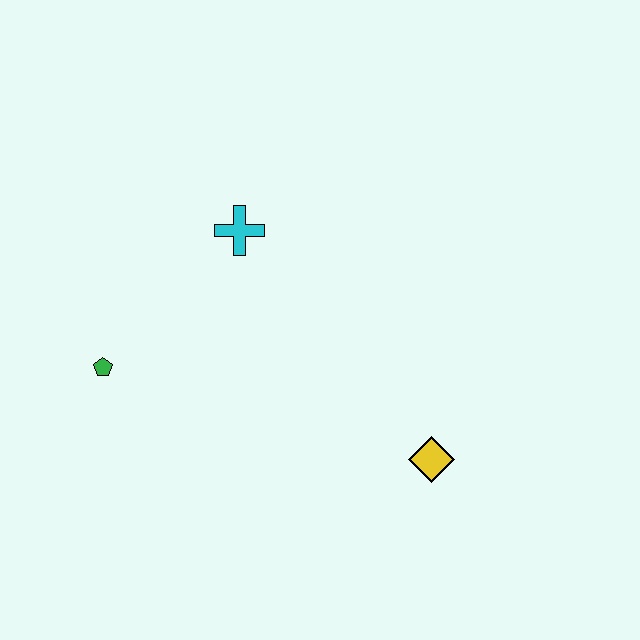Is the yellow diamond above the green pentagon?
No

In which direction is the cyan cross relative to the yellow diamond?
The cyan cross is above the yellow diamond.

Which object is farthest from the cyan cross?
The yellow diamond is farthest from the cyan cross.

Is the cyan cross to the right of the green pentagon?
Yes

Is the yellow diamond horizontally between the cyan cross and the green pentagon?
No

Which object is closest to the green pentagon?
The cyan cross is closest to the green pentagon.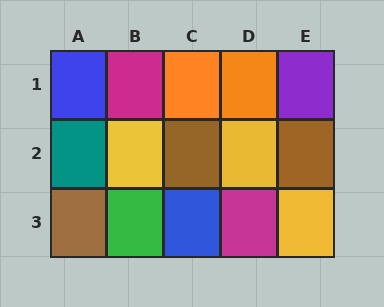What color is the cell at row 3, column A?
Brown.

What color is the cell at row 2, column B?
Yellow.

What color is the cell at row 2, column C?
Brown.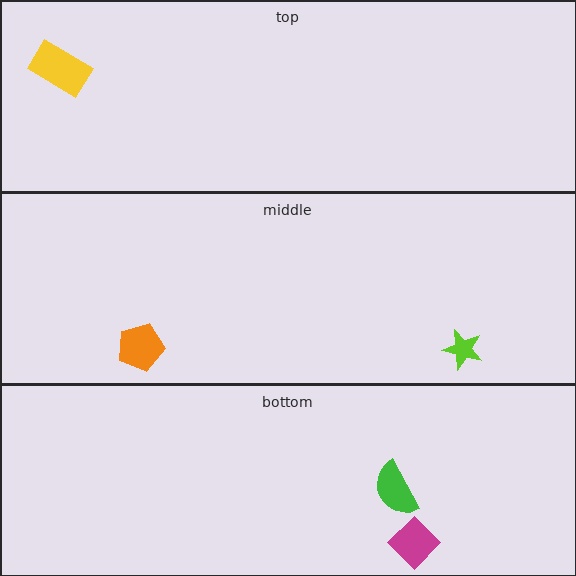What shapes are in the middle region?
The orange pentagon, the lime star.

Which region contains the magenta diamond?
The bottom region.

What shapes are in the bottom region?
The green semicircle, the magenta diamond.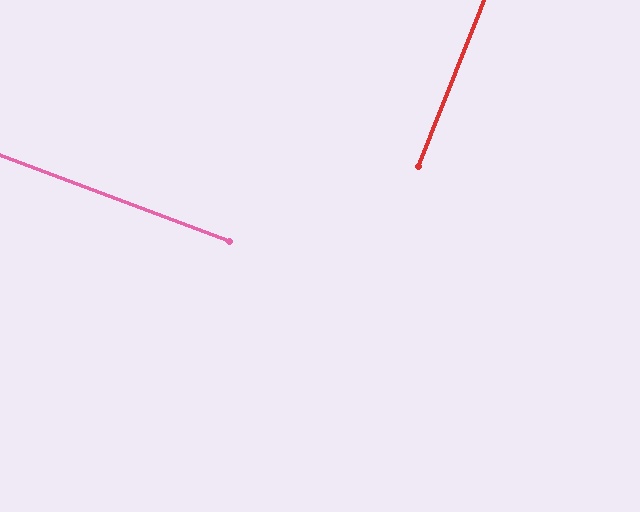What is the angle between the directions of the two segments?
Approximately 89 degrees.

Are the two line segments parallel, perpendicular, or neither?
Perpendicular — they meet at approximately 89°.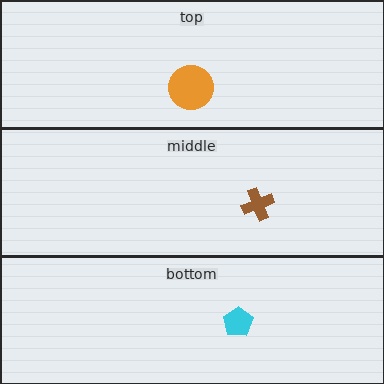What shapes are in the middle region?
The brown cross.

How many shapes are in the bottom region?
1.